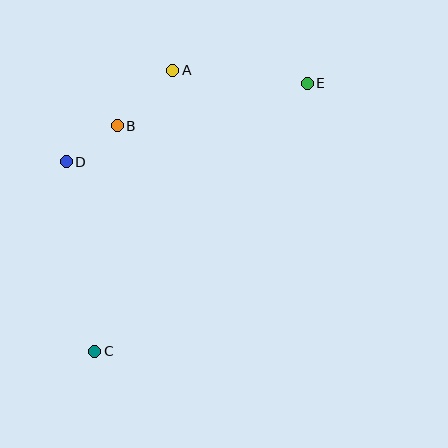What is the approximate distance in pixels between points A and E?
The distance between A and E is approximately 135 pixels.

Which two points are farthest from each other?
Points C and E are farthest from each other.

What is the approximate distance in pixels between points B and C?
The distance between B and C is approximately 227 pixels.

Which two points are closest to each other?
Points B and D are closest to each other.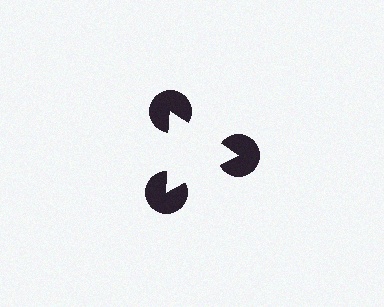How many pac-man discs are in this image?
There are 3 — one at each vertex of the illusory triangle.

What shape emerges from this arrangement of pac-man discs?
An illusory triangle — its edges are inferred from the aligned wedge cuts in the pac-man discs, not physically drawn.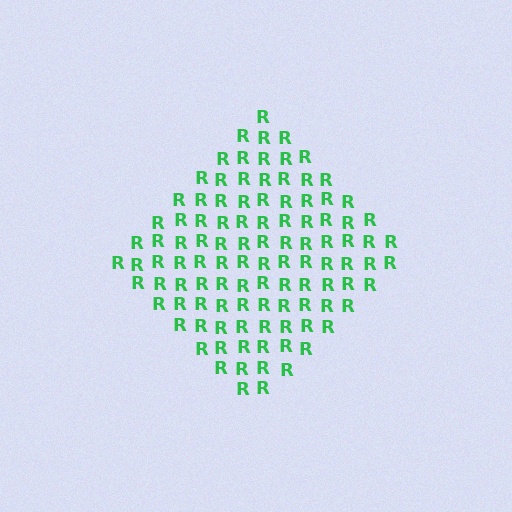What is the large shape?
The large shape is a diamond.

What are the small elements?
The small elements are letter R's.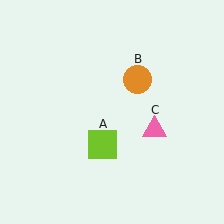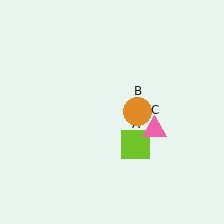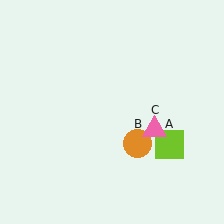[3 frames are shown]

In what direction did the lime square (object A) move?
The lime square (object A) moved right.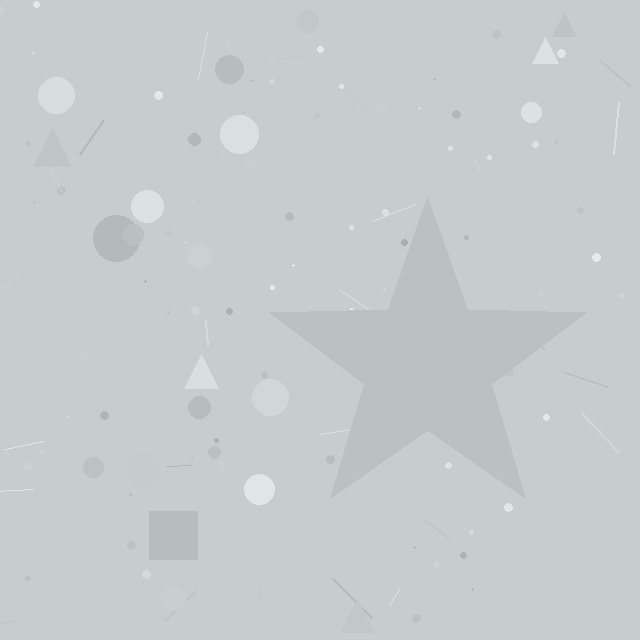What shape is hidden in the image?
A star is hidden in the image.